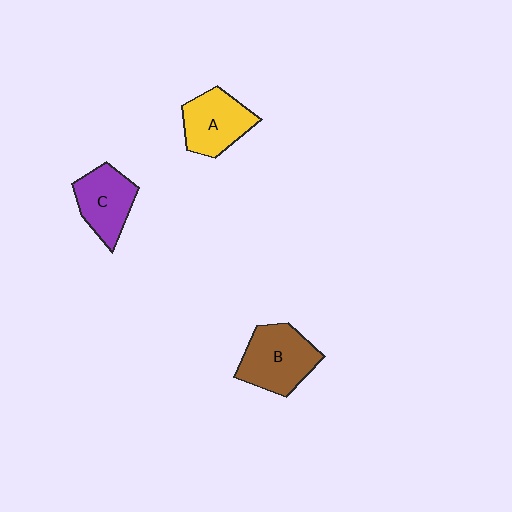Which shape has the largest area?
Shape B (brown).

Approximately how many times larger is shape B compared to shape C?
Approximately 1.2 times.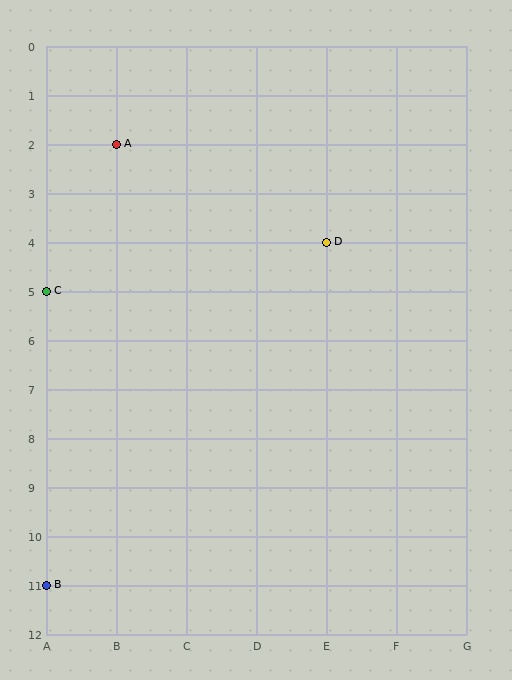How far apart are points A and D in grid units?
Points A and D are 3 columns and 2 rows apart (about 3.6 grid units diagonally).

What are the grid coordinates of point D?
Point D is at grid coordinates (E, 4).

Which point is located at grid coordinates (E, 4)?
Point D is at (E, 4).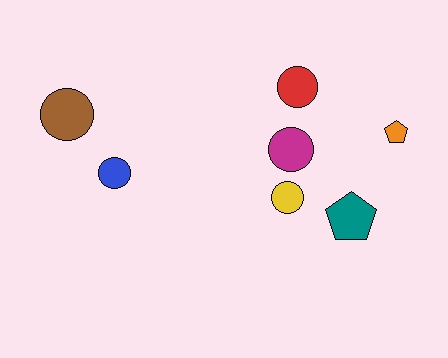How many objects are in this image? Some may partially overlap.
There are 7 objects.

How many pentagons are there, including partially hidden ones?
There are 2 pentagons.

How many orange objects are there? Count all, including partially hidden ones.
There is 1 orange object.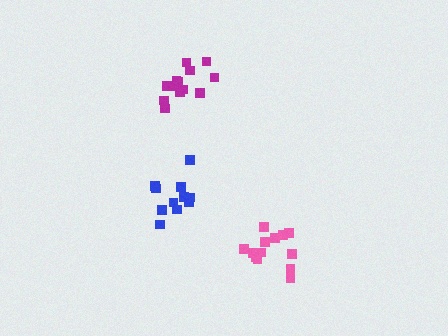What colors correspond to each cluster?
The clusters are colored: blue, pink, magenta.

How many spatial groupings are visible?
There are 3 spatial groupings.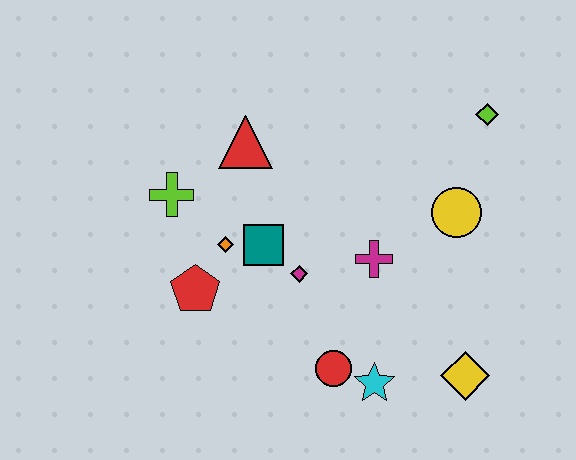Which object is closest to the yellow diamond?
The cyan star is closest to the yellow diamond.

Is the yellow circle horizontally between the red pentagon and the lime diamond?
Yes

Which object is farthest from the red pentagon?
The lime diamond is farthest from the red pentagon.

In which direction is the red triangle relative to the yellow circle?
The red triangle is to the left of the yellow circle.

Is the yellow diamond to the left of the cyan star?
No